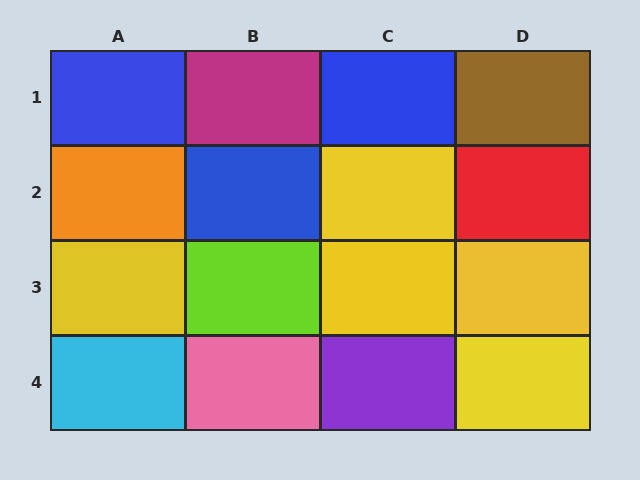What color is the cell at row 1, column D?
Brown.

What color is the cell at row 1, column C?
Blue.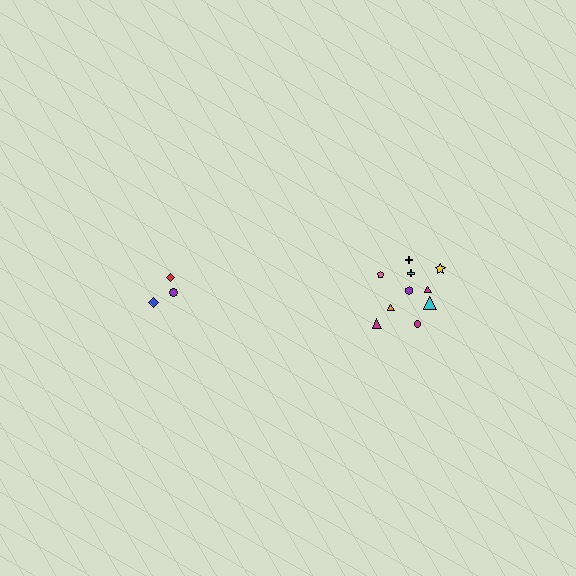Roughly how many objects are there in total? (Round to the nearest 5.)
Roughly 15 objects in total.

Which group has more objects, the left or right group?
The right group.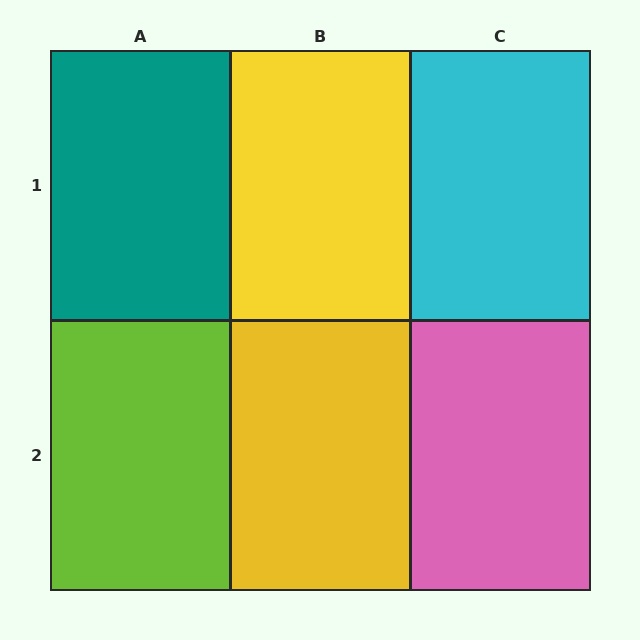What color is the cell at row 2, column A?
Lime.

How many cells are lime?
1 cell is lime.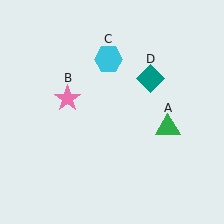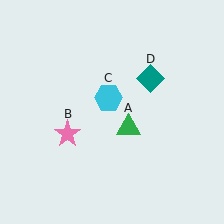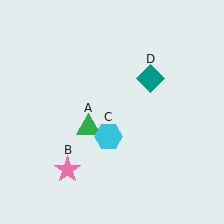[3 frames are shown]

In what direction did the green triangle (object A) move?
The green triangle (object A) moved left.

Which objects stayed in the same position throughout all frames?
Teal diamond (object D) remained stationary.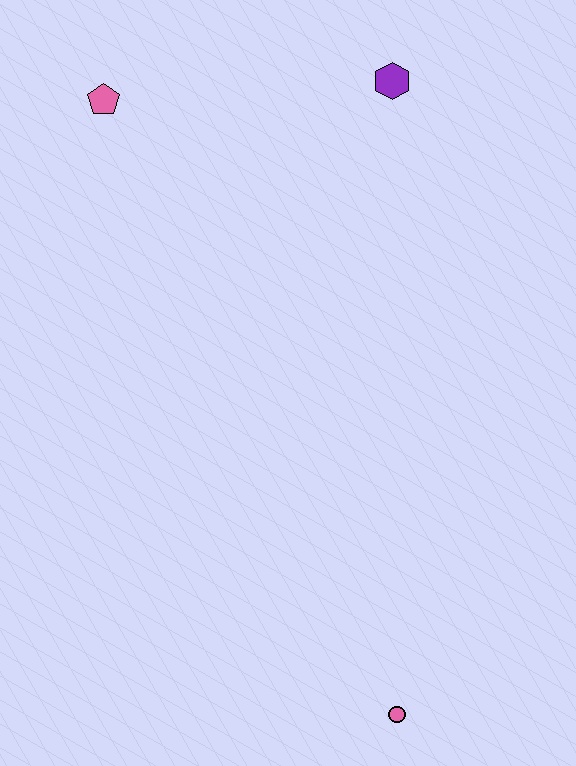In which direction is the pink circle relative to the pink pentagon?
The pink circle is below the pink pentagon.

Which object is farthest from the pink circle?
The pink pentagon is farthest from the pink circle.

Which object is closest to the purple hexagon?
The pink pentagon is closest to the purple hexagon.